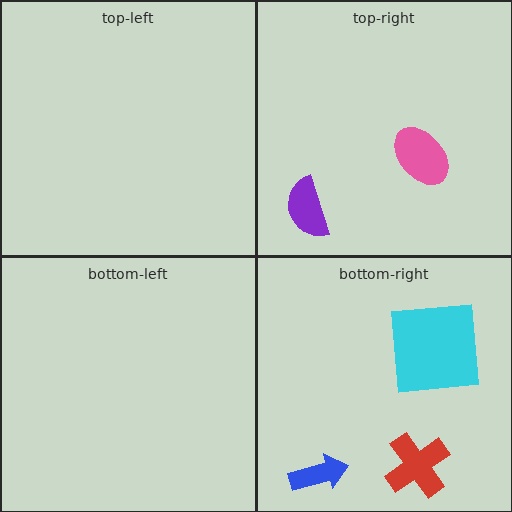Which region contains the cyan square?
The bottom-right region.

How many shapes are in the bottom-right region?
3.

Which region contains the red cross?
The bottom-right region.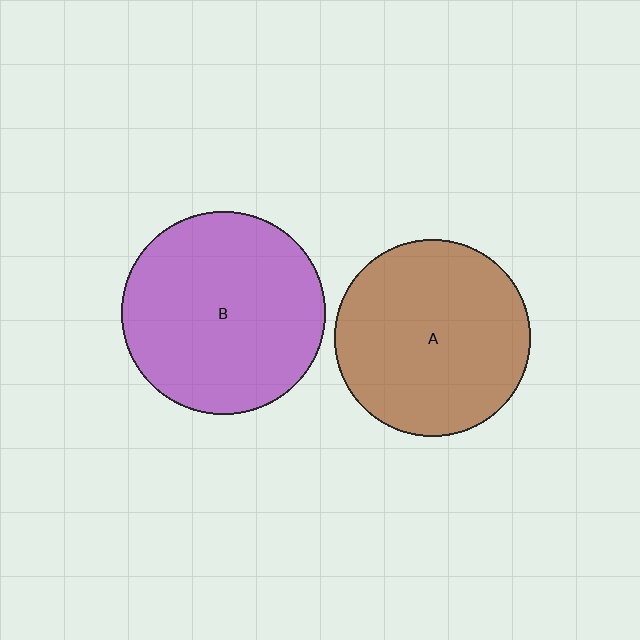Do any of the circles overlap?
No, none of the circles overlap.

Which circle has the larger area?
Circle B (purple).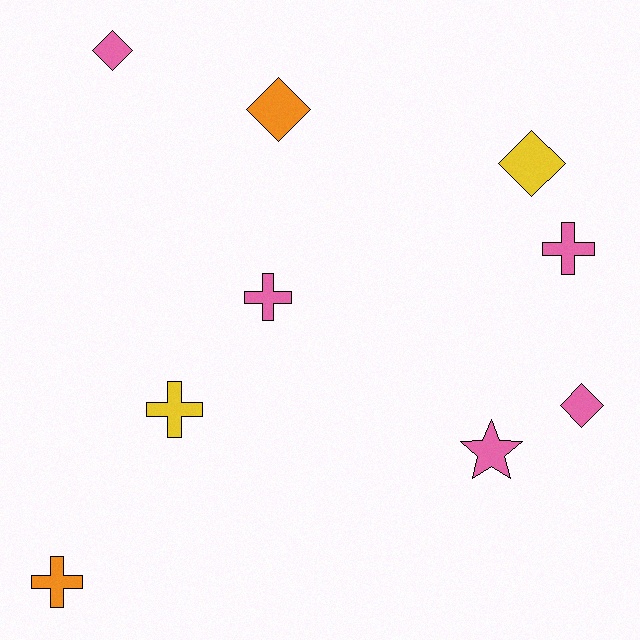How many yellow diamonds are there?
There is 1 yellow diamond.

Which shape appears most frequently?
Cross, with 4 objects.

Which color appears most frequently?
Pink, with 5 objects.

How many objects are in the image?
There are 9 objects.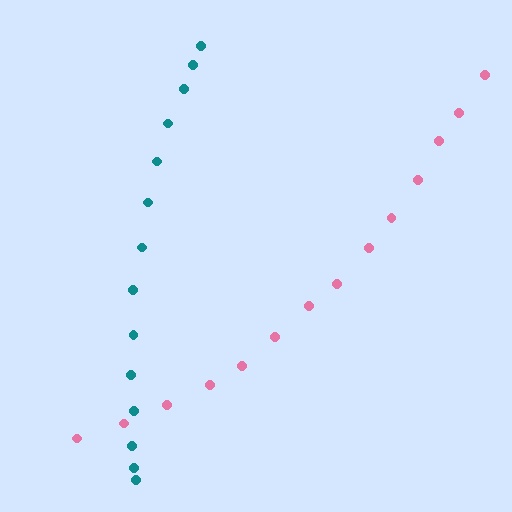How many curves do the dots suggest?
There are 2 distinct paths.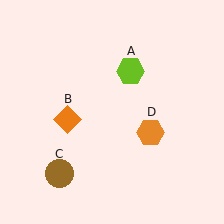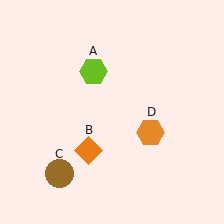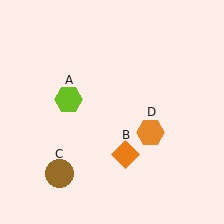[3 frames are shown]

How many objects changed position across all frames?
2 objects changed position: lime hexagon (object A), orange diamond (object B).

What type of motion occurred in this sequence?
The lime hexagon (object A), orange diamond (object B) rotated counterclockwise around the center of the scene.